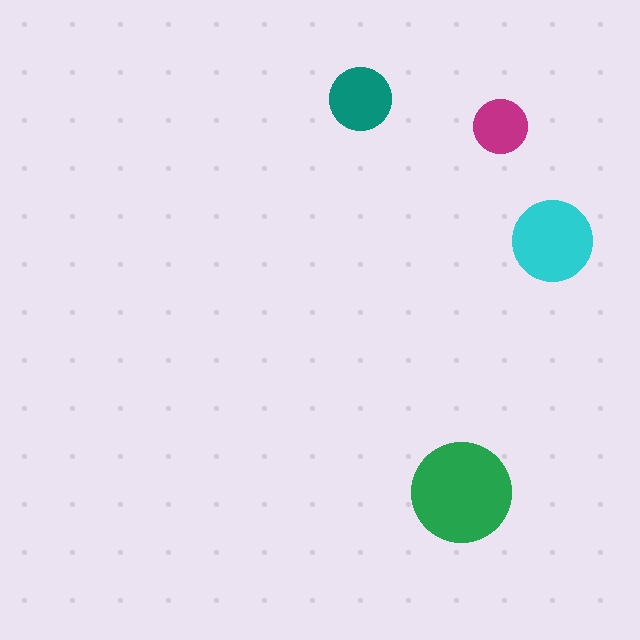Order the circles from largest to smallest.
the green one, the cyan one, the teal one, the magenta one.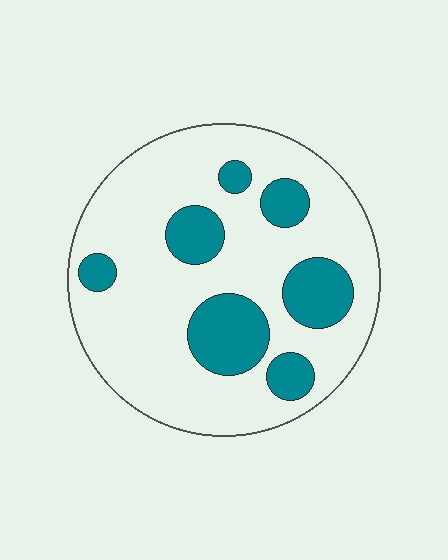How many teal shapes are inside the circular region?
7.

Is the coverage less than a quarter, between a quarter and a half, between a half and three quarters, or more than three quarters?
Less than a quarter.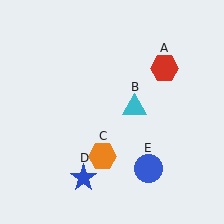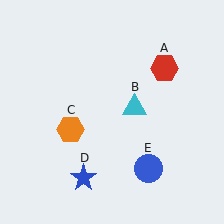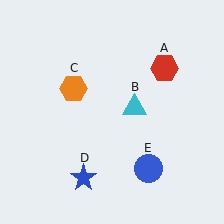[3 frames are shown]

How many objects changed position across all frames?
1 object changed position: orange hexagon (object C).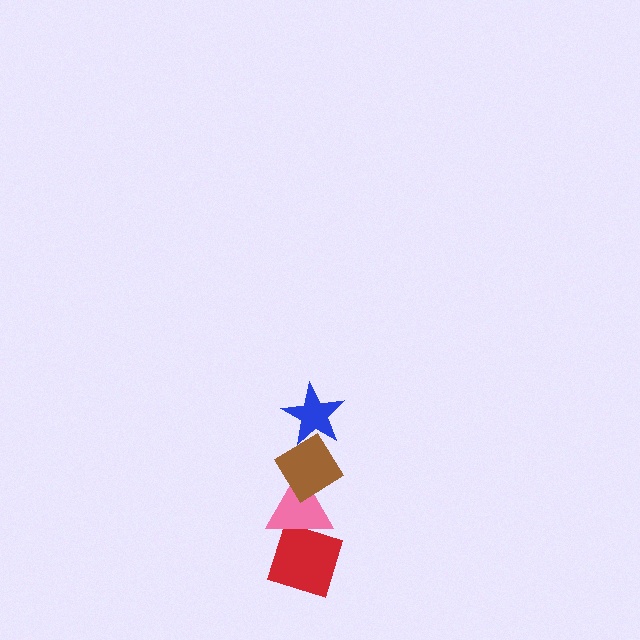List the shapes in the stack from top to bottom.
From top to bottom: the blue star, the brown diamond, the pink triangle, the red diamond.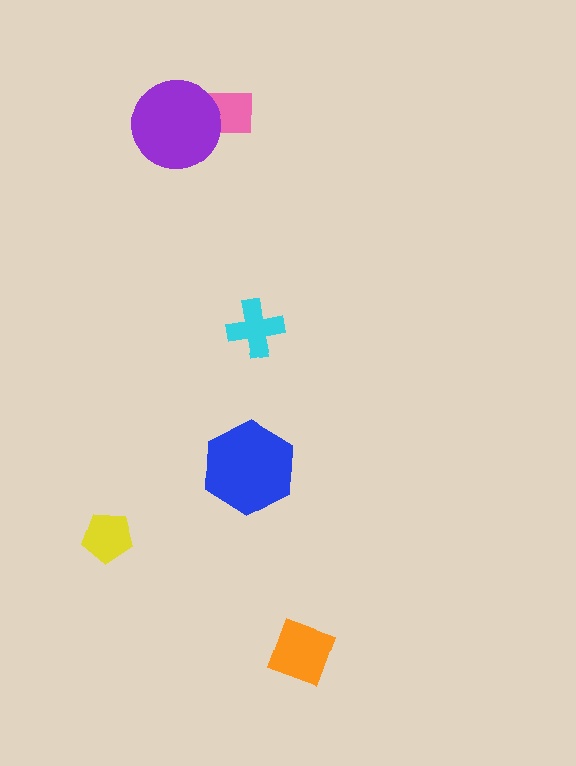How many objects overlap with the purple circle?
1 object overlaps with the purple circle.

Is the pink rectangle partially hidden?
Yes, it is partially covered by another shape.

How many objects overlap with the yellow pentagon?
0 objects overlap with the yellow pentagon.